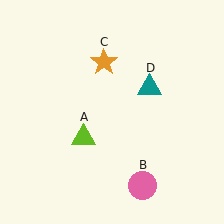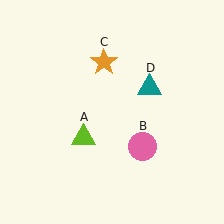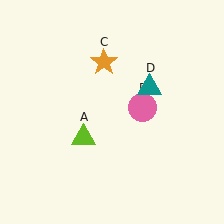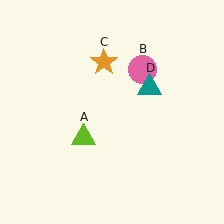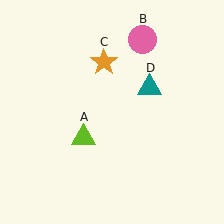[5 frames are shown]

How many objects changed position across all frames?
1 object changed position: pink circle (object B).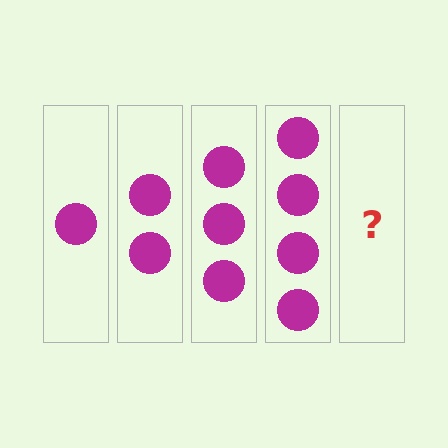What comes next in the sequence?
The next element should be 5 circles.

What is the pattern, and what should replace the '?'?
The pattern is that each step adds one more circle. The '?' should be 5 circles.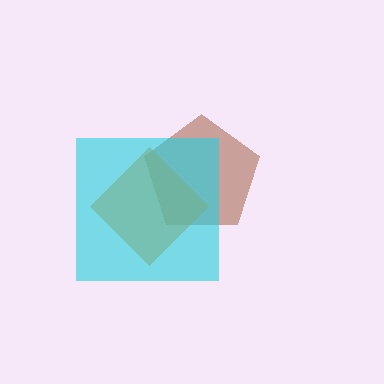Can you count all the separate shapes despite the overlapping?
Yes, there are 3 separate shapes.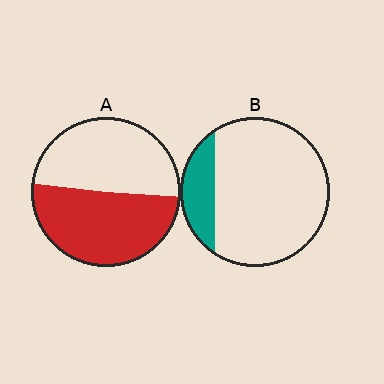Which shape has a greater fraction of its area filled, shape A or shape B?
Shape A.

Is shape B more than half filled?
No.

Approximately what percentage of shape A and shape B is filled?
A is approximately 50% and B is approximately 20%.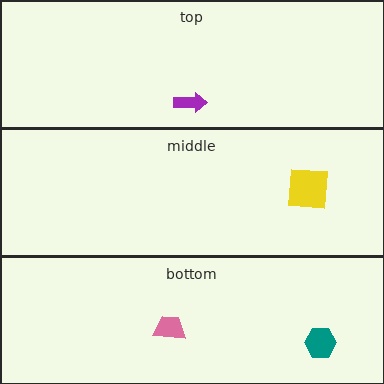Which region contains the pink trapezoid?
The bottom region.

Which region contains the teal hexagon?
The bottom region.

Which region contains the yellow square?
The middle region.